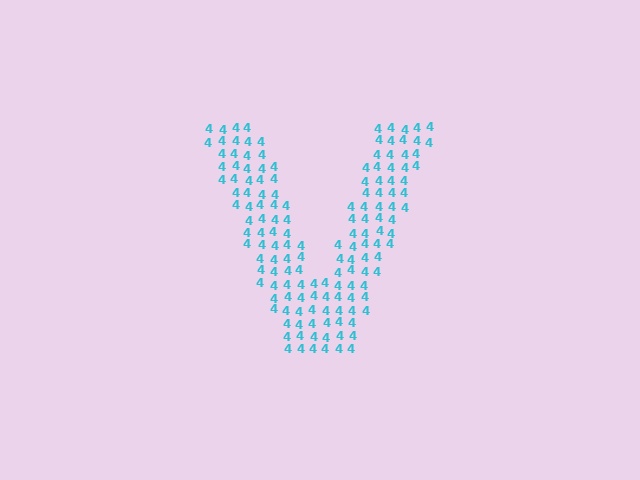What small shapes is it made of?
It is made of small digit 4's.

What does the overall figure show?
The overall figure shows the letter V.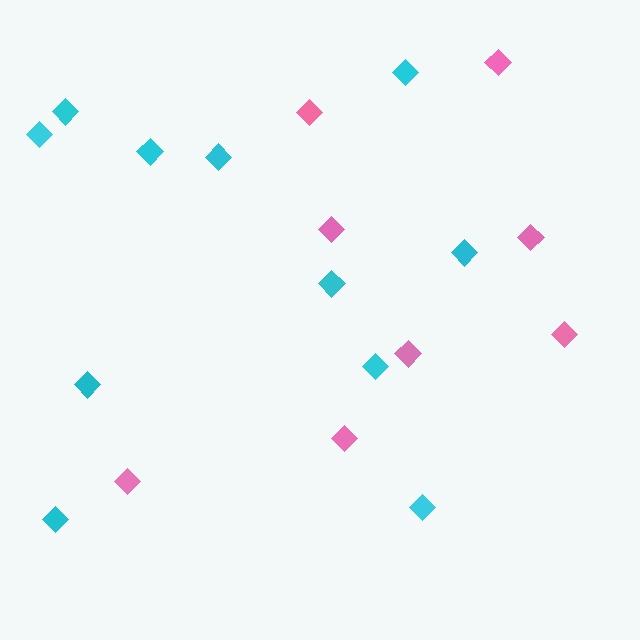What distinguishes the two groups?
There are 2 groups: one group of cyan diamonds (11) and one group of pink diamonds (8).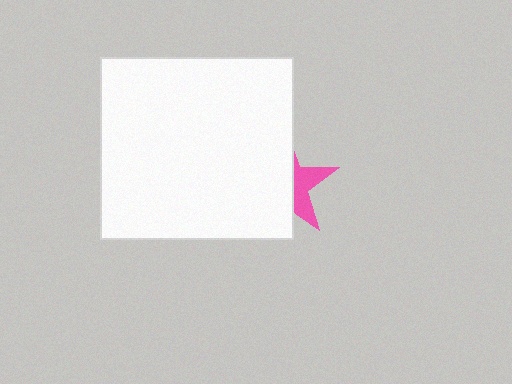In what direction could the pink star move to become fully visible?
The pink star could move right. That would shift it out from behind the white rectangle entirely.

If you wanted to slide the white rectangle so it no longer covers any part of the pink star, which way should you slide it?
Slide it left — that is the most direct way to separate the two shapes.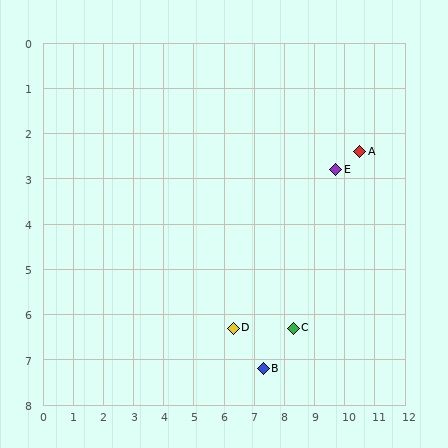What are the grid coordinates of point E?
Point E is at approximately (9.7, 2.8).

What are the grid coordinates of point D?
Point D is at approximately (6.3, 6.3).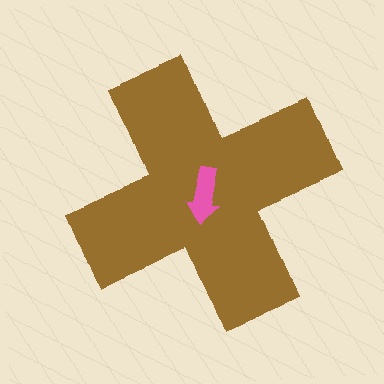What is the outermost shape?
The brown cross.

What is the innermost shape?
The pink arrow.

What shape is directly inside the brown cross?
The pink arrow.